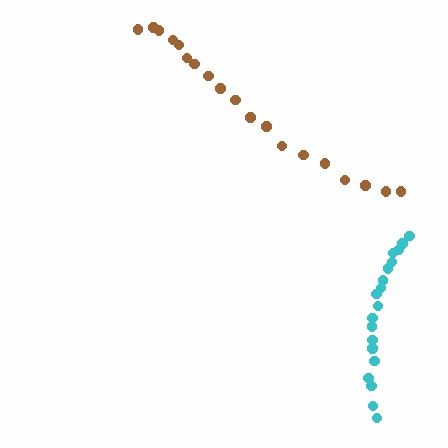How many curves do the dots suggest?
There are 2 distinct paths.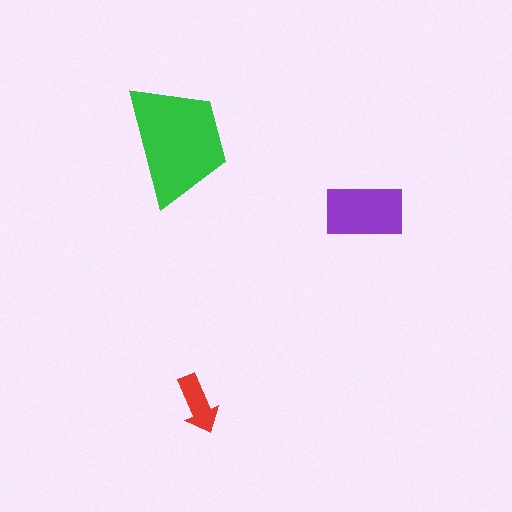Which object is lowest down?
The red arrow is bottommost.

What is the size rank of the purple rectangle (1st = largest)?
2nd.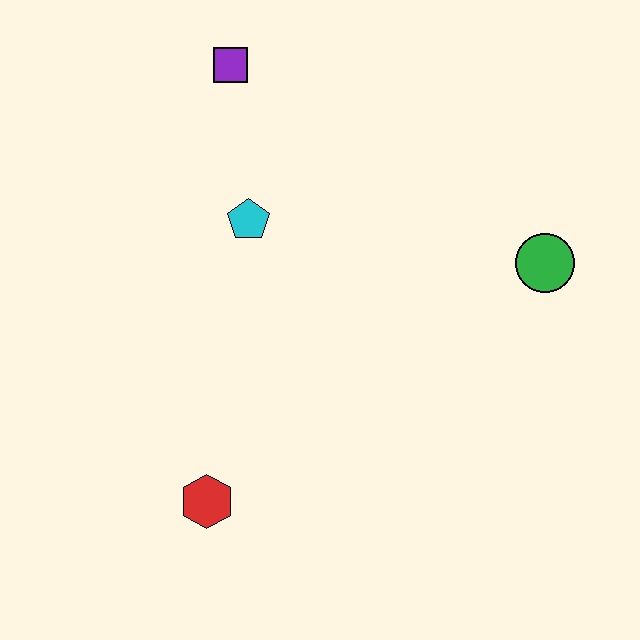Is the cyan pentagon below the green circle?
No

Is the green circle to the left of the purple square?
No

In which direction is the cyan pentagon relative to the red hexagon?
The cyan pentagon is above the red hexagon.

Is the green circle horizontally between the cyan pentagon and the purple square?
No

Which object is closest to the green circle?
The cyan pentagon is closest to the green circle.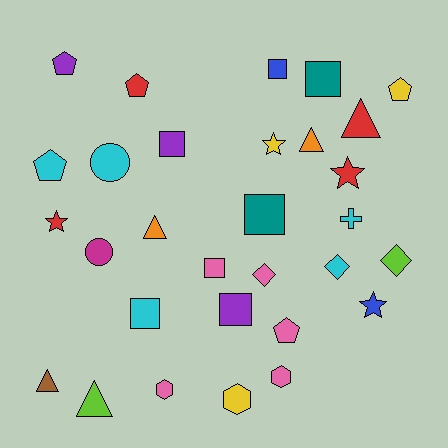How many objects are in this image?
There are 30 objects.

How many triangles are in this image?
There are 5 triangles.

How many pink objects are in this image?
There are 5 pink objects.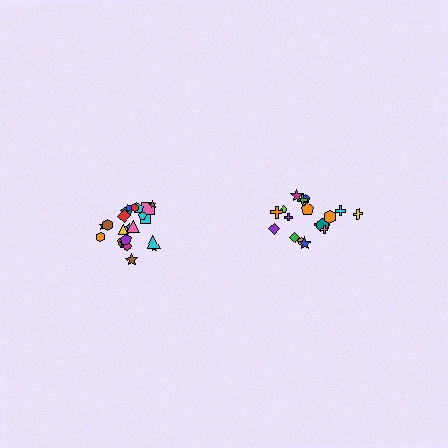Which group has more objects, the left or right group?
The left group.